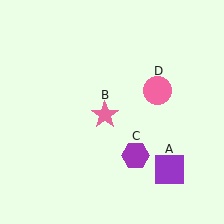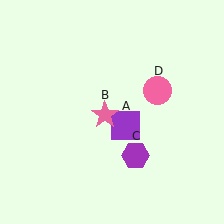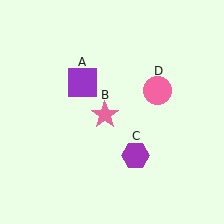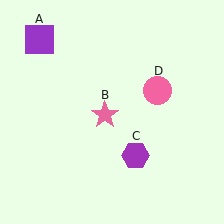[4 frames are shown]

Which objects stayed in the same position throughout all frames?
Pink star (object B) and purple hexagon (object C) and pink circle (object D) remained stationary.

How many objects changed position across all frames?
1 object changed position: purple square (object A).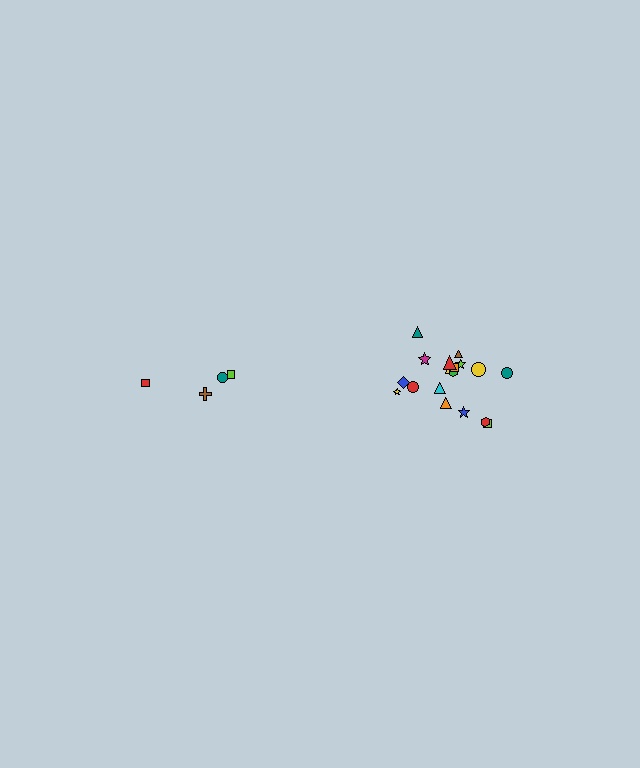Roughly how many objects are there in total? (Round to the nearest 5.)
Roughly 20 objects in total.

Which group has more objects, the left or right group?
The right group.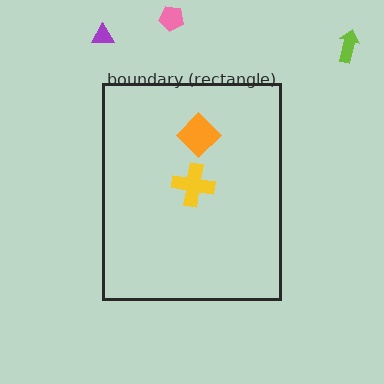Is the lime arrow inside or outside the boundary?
Outside.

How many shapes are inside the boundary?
2 inside, 3 outside.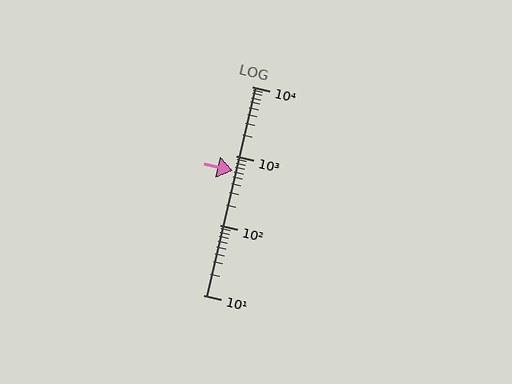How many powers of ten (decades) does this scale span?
The scale spans 3 decades, from 10 to 10000.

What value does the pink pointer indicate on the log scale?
The pointer indicates approximately 620.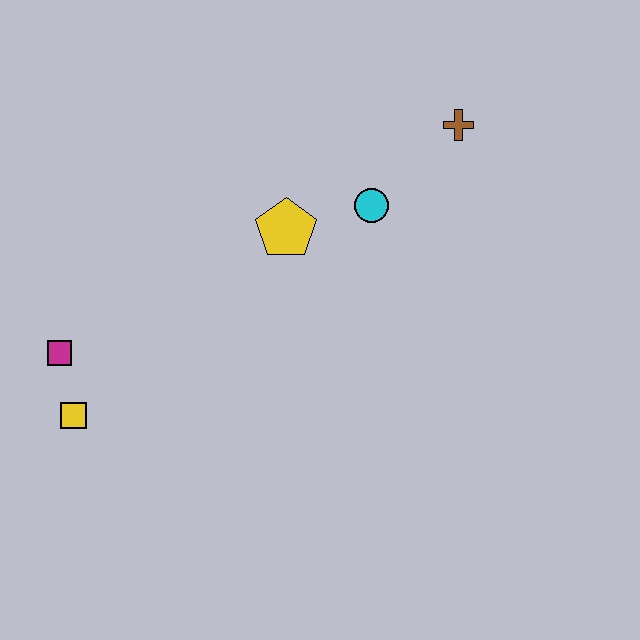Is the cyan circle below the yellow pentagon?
No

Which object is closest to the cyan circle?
The yellow pentagon is closest to the cyan circle.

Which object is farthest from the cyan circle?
The yellow square is farthest from the cyan circle.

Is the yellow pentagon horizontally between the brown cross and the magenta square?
Yes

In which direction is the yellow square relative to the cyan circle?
The yellow square is to the left of the cyan circle.